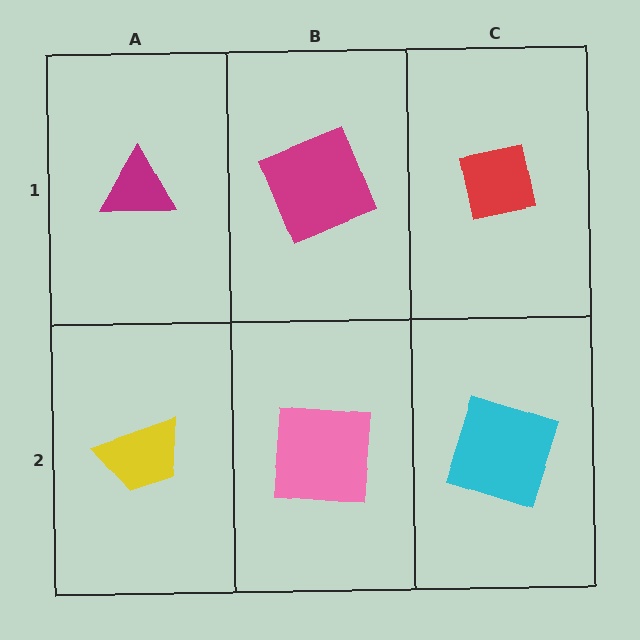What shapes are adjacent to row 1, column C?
A cyan square (row 2, column C), a magenta square (row 1, column B).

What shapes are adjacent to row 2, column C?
A red square (row 1, column C), a pink square (row 2, column B).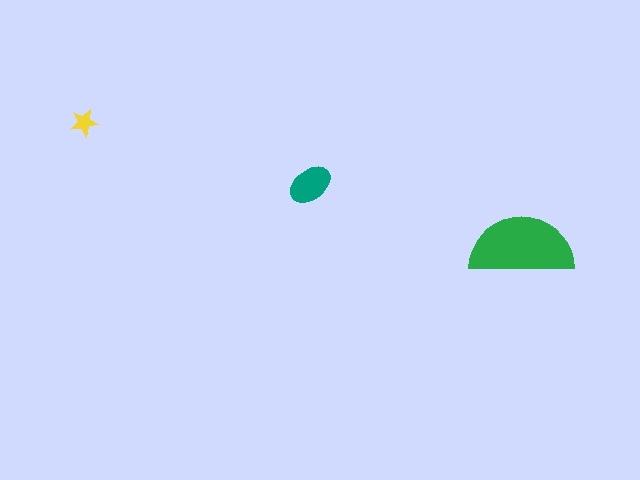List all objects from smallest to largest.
The yellow star, the teal ellipse, the green semicircle.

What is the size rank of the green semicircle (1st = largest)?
1st.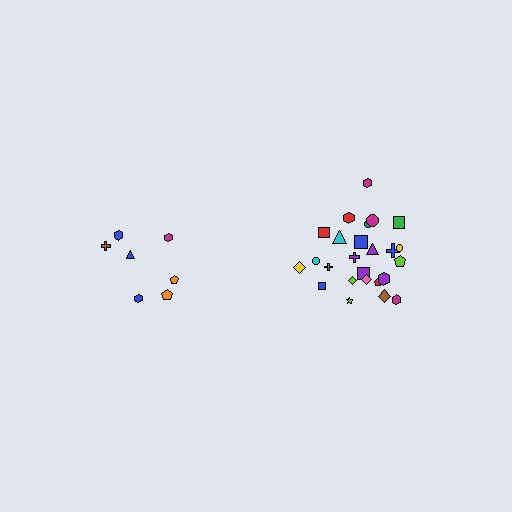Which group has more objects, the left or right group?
The right group.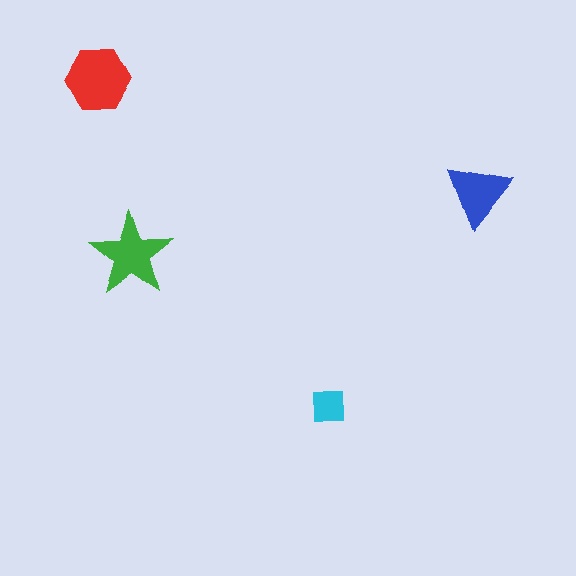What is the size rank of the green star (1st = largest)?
2nd.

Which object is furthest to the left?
The red hexagon is leftmost.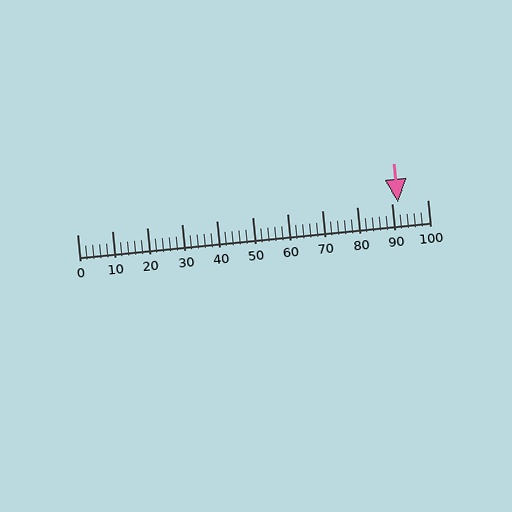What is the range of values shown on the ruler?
The ruler shows values from 0 to 100.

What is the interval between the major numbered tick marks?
The major tick marks are spaced 10 units apart.